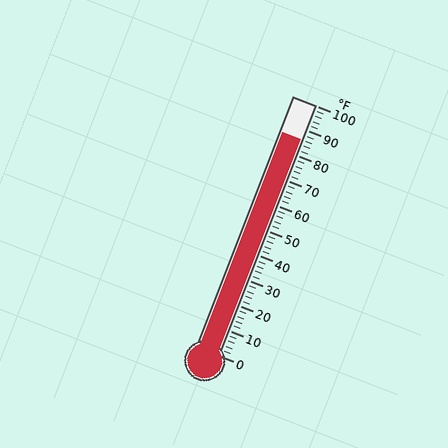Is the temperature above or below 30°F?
The temperature is above 30°F.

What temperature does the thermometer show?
The thermometer shows approximately 86°F.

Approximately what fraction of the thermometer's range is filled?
The thermometer is filled to approximately 85% of its range.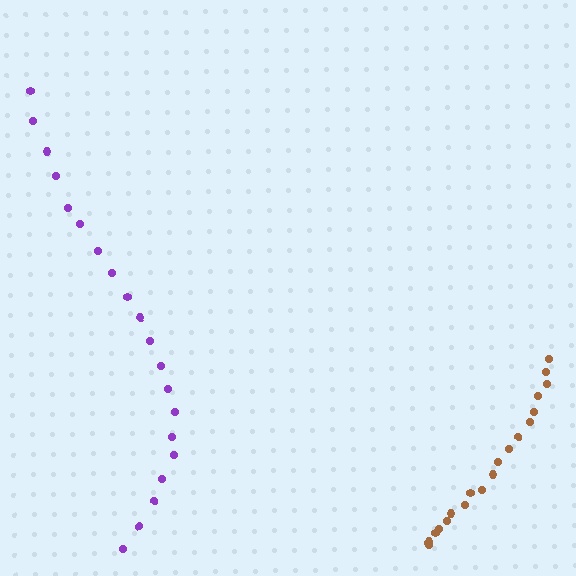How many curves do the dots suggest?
There are 2 distinct paths.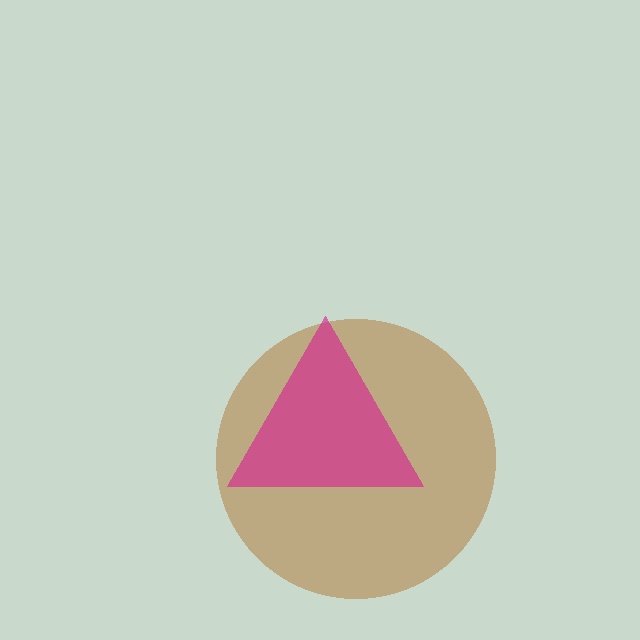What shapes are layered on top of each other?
The layered shapes are: a brown circle, a magenta triangle.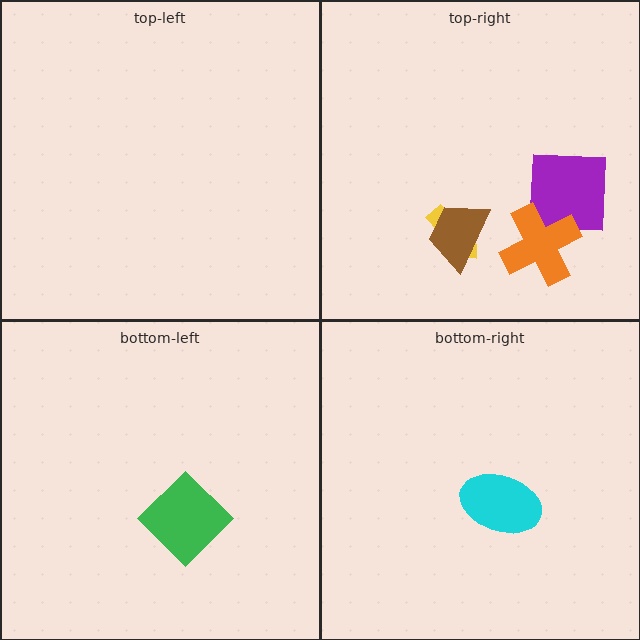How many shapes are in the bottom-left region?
1.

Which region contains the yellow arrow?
The top-right region.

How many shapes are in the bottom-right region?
1.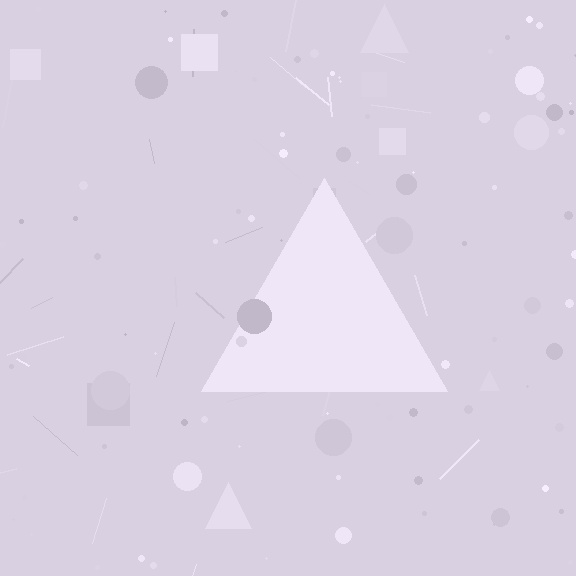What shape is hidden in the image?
A triangle is hidden in the image.